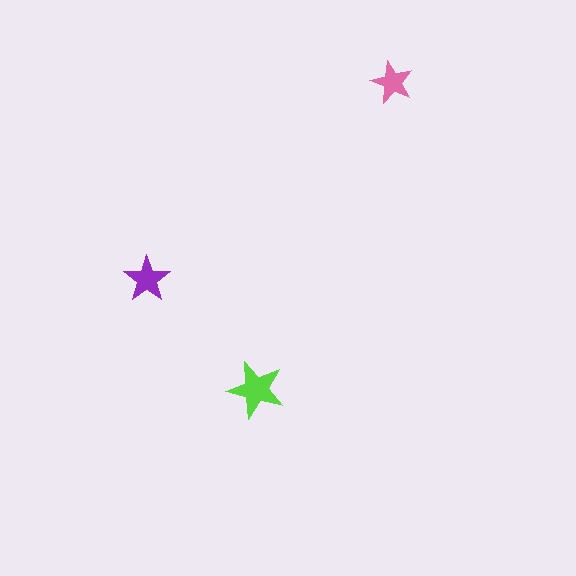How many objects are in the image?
There are 3 objects in the image.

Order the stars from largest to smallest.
the lime one, the purple one, the pink one.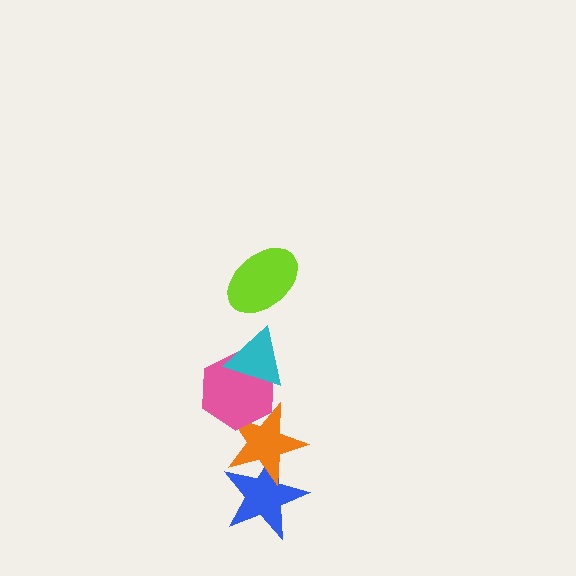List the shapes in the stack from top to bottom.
From top to bottom: the lime ellipse, the cyan triangle, the pink hexagon, the orange star, the blue star.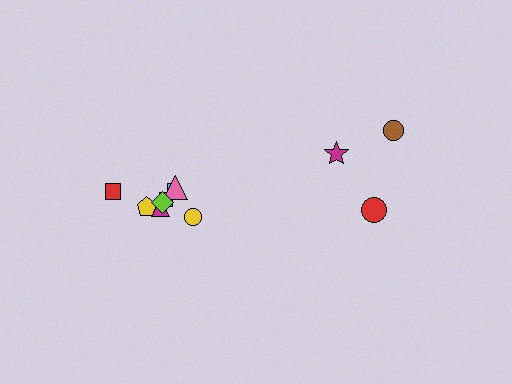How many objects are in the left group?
There are 7 objects.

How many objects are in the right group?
There are 3 objects.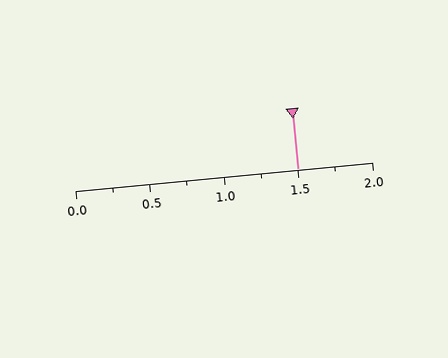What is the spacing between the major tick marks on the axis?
The major ticks are spaced 0.5 apart.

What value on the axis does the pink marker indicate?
The marker indicates approximately 1.5.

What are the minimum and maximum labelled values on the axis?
The axis runs from 0.0 to 2.0.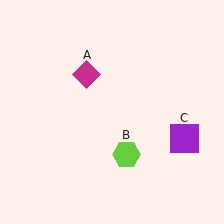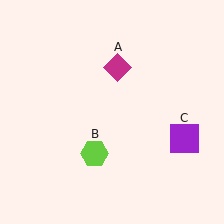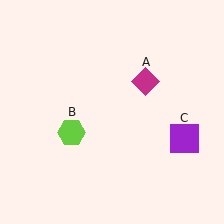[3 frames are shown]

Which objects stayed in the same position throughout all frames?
Purple square (object C) remained stationary.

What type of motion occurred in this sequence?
The magenta diamond (object A), lime hexagon (object B) rotated clockwise around the center of the scene.